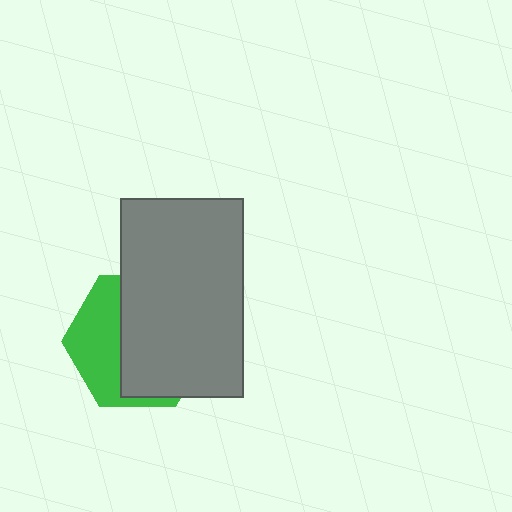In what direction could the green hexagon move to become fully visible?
The green hexagon could move left. That would shift it out from behind the gray rectangle entirely.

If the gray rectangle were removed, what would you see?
You would see the complete green hexagon.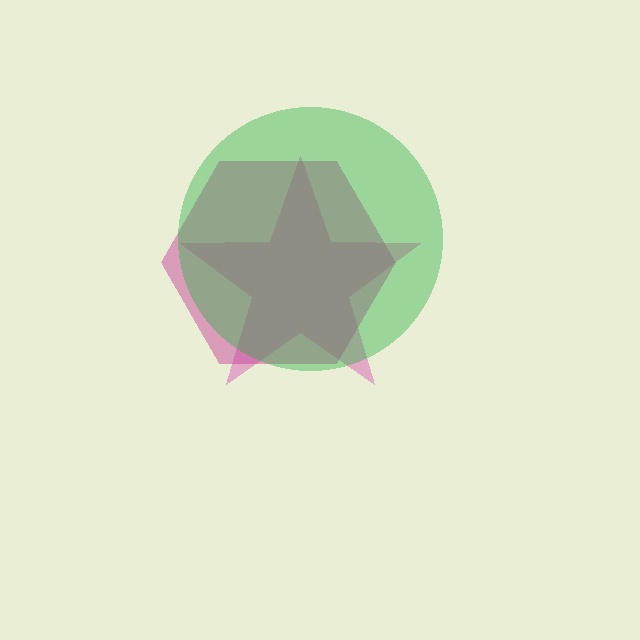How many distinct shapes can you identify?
There are 3 distinct shapes: a pink star, a magenta hexagon, a green circle.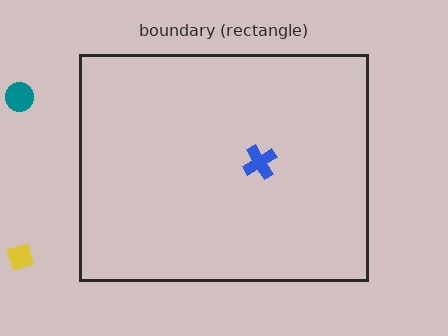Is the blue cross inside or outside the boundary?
Inside.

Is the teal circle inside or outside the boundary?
Outside.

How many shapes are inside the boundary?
1 inside, 2 outside.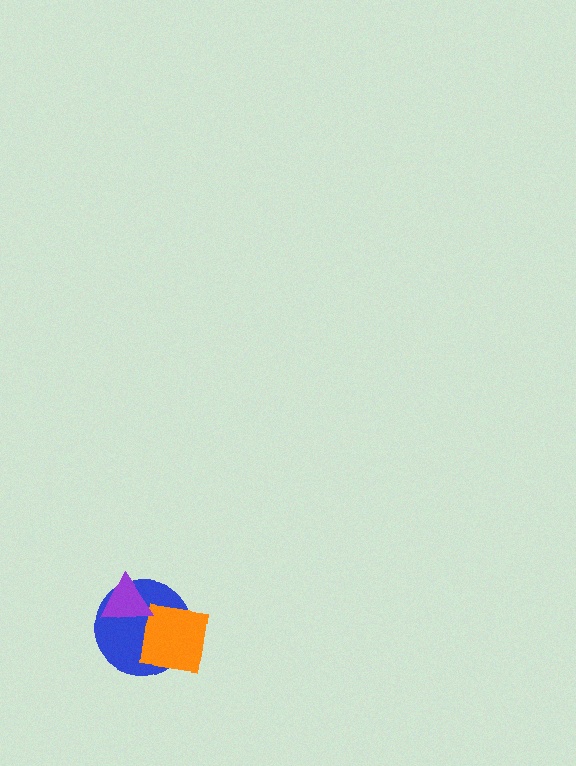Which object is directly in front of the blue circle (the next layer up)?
The orange square is directly in front of the blue circle.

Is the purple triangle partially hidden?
No, no other shape covers it.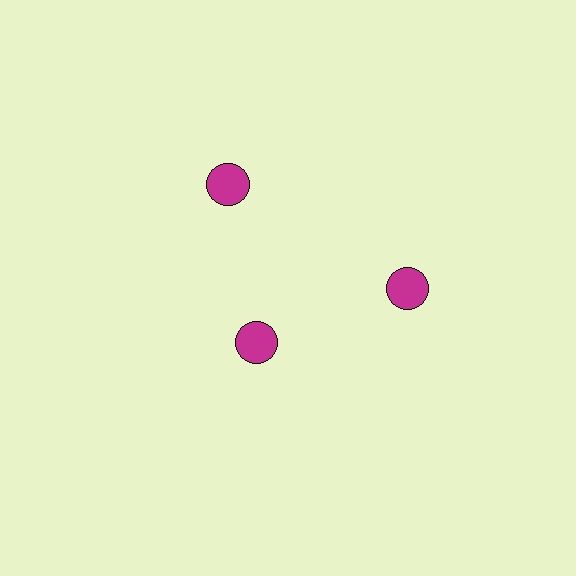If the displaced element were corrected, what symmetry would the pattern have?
It would have 3-fold rotational symmetry — the pattern would map onto itself every 120 degrees.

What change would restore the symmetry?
The symmetry would be restored by moving it outward, back onto the ring so that all 3 circles sit at equal angles and equal distance from the center.